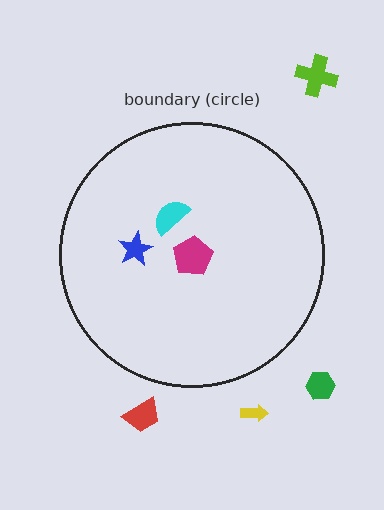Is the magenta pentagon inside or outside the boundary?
Inside.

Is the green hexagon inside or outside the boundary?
Outside.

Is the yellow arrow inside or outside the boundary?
Outside.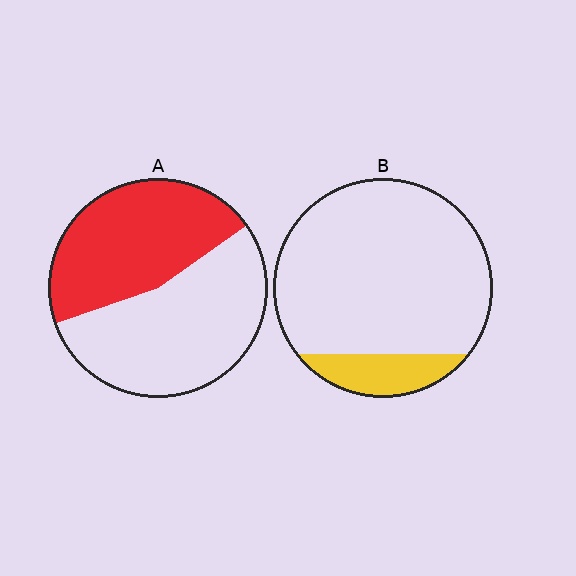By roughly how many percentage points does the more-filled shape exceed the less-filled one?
By roughly 30 percentage points (A over B).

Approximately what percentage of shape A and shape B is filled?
A is approximately 45% and B is approximately 15%.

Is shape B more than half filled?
No.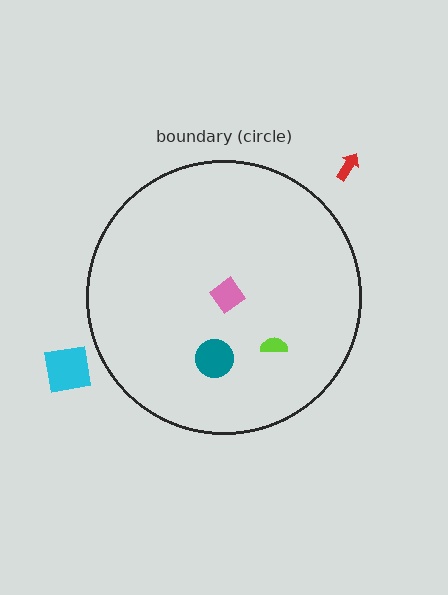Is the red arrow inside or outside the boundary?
Outside.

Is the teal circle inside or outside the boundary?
Inside.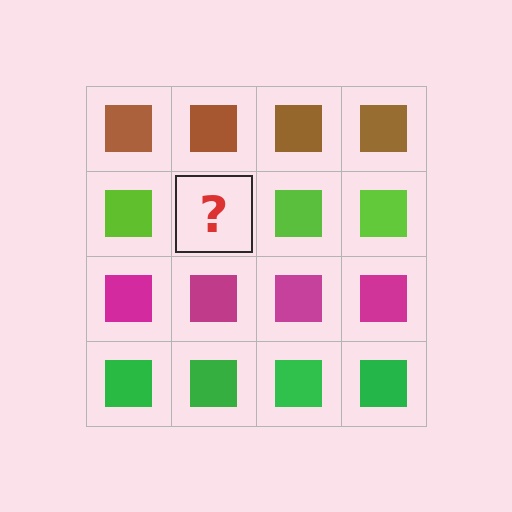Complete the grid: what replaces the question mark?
The question mark should be replaced with a lime square.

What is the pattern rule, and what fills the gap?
The rule is that each row has a consistent color. The gap should be filled with a lime square.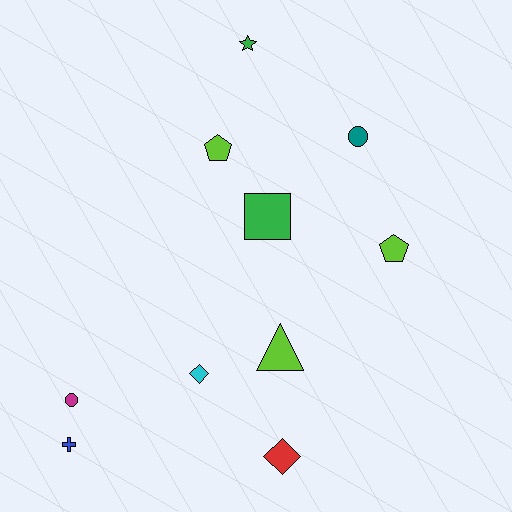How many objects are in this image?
There are 10 objects.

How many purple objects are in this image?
There are no purple objects.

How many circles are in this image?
There are 2 circles.